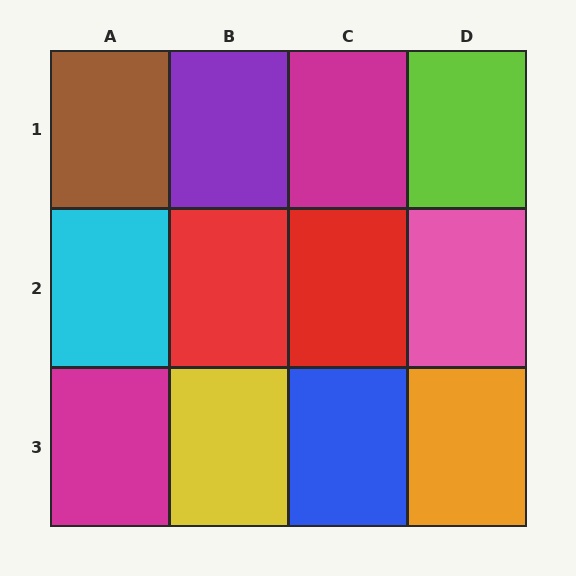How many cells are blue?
1 cell is blue.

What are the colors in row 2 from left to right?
Cyan, red, red, pink.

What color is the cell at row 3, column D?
Orange.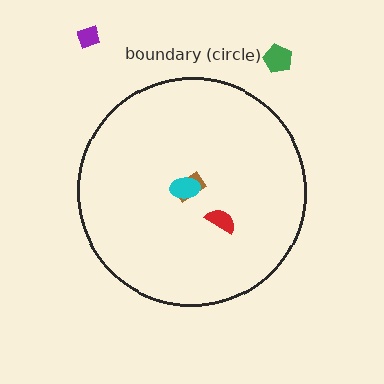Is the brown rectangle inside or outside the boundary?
Inside.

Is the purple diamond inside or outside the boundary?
Outside.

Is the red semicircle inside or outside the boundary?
Inside.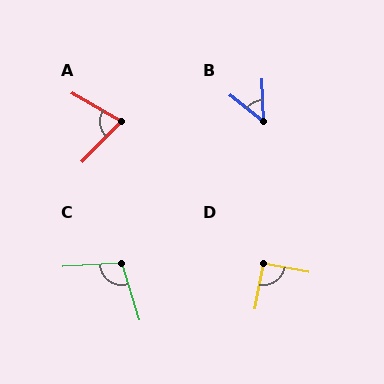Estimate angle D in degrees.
Approximately 91 degrees.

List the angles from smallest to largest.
B (49°), A (76°), D (91°), C (104°).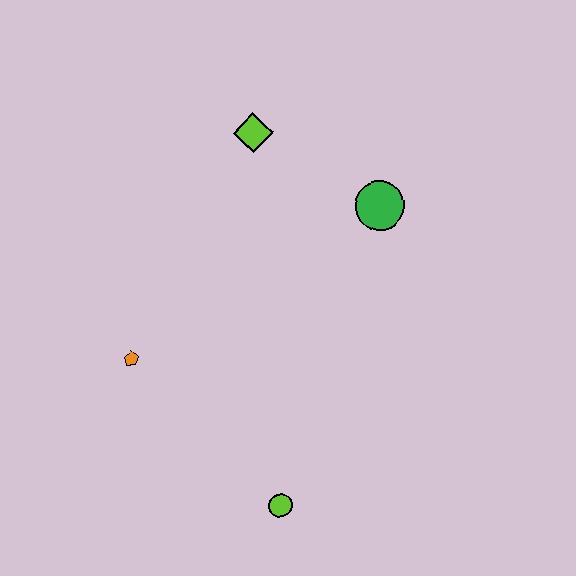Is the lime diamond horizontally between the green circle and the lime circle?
No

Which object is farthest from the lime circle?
The lime diamond is farthest from the lime circle.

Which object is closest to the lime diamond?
The green circle is closest to the lime diamond.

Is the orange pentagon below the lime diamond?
Yes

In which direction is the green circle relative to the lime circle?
The green circle is above the lime circle.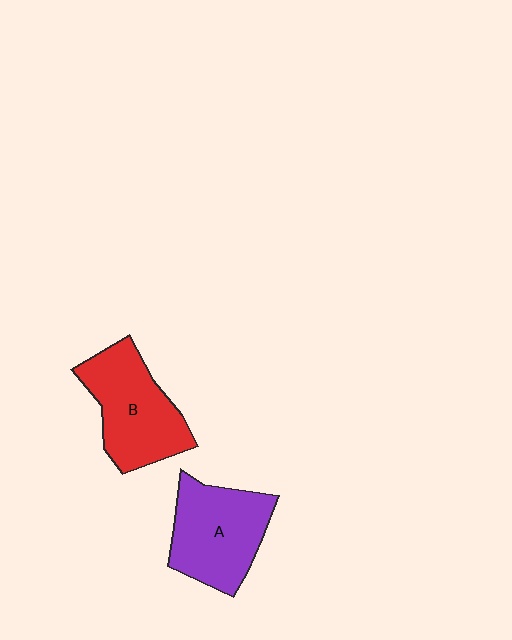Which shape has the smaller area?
Shape A (purple).